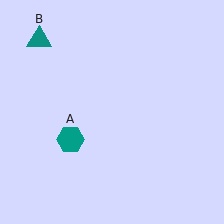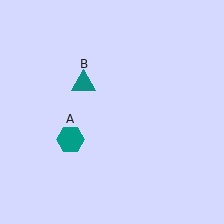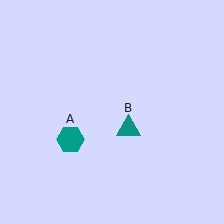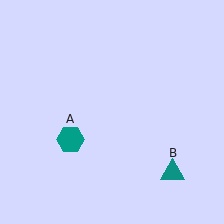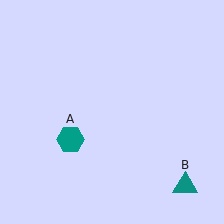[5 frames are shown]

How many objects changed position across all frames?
1 object changed position: teal triangle (object B).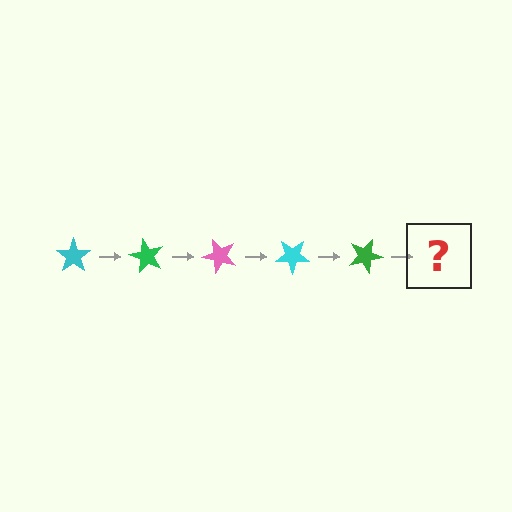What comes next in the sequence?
The next element should be a pink star, rotated 300 degrees from the start.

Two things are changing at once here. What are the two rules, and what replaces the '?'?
The two rules are that it rotates 60 degrees each step and the color cycles through cyan, green, and pink. The '?' should be a pink star, rotated 300 degrees from the start.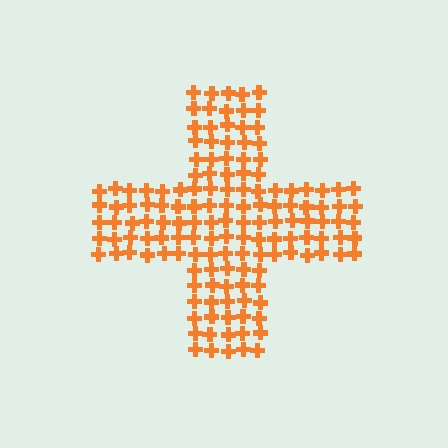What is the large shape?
The large shape is a cross.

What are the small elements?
The small elements are crosses.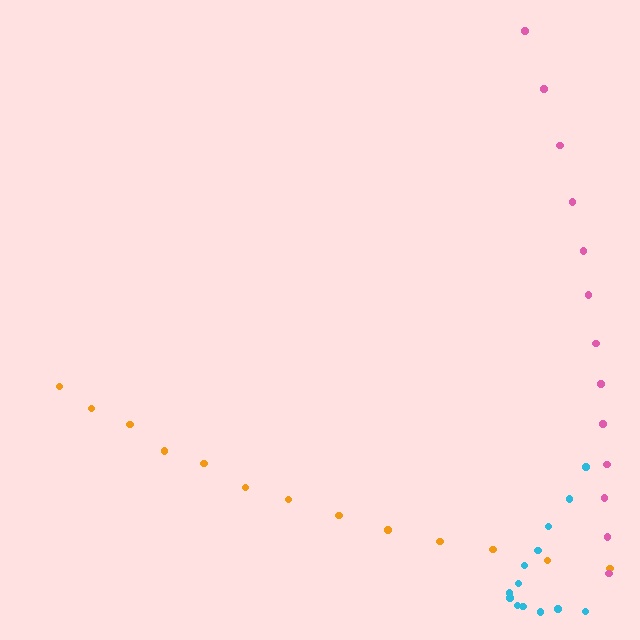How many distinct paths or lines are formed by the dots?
There are 3 distinct paths.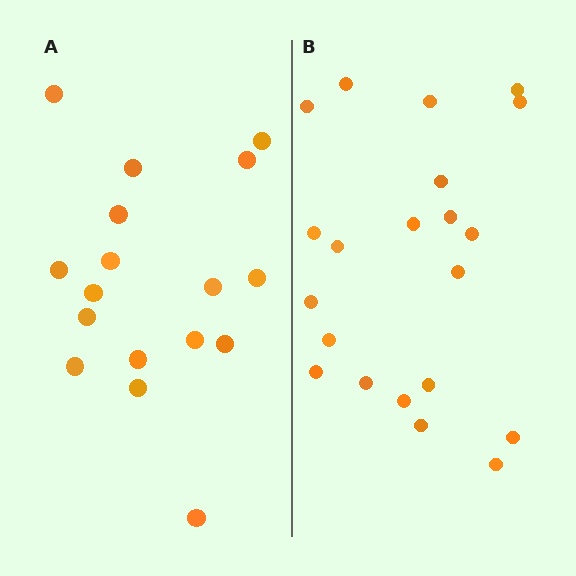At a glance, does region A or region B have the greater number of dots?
Region B (the right region) has more dots.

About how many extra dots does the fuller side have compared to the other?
Region B has about 4 more dots than region A.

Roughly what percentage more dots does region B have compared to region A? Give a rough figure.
About 25% more.